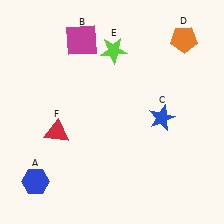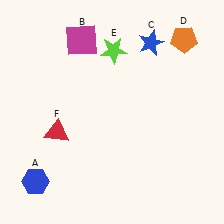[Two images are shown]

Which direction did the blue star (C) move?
The blue star (C) moved up.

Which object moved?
The blue star (C) moved up.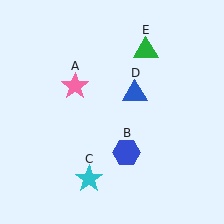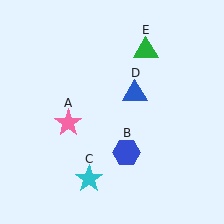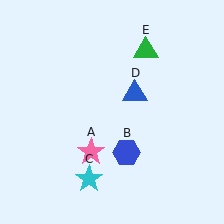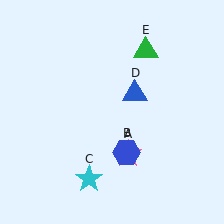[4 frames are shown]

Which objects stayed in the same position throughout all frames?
Blue hexagon (object B) and cyan star (object C) and blue triangle (object D) and green triangle (object E) remained stationary.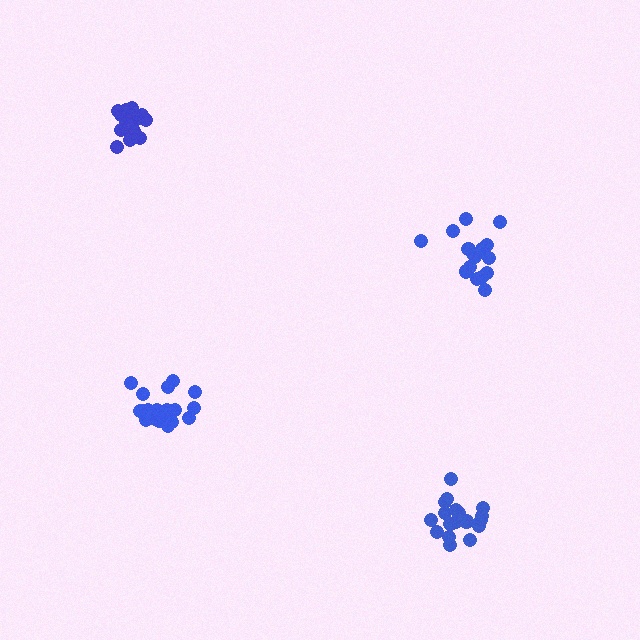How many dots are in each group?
Group 1: 20 dots, Group 2: 16 dots, Group 3: 19 dots, Group 4: 19 dots (74 total).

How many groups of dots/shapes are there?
There are 4 groups.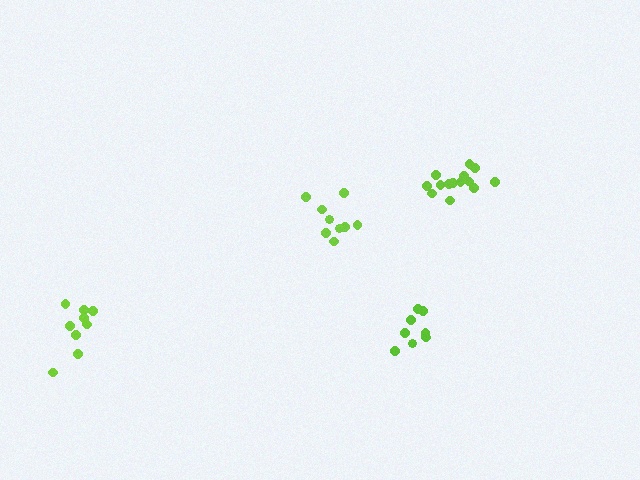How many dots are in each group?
Group 1: 14 dots, Group 2: 9 dots, Group 3: 9 dots, Group 4: 9 dots (41 total).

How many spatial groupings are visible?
There are 4 spatial groupings.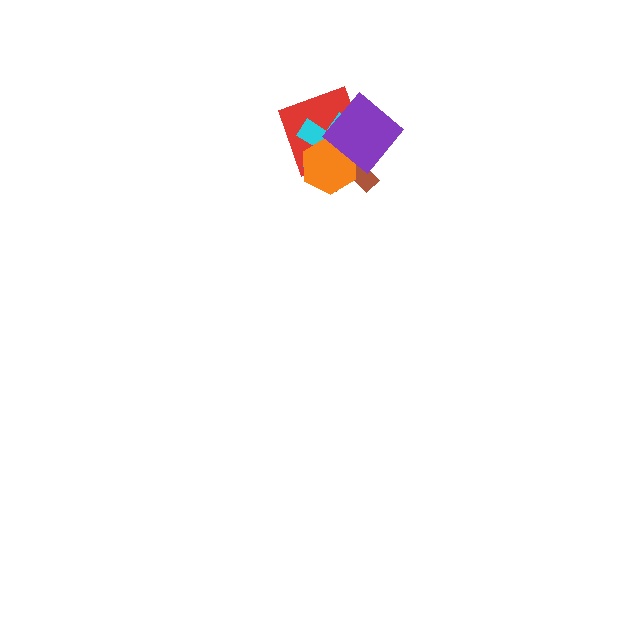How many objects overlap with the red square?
4 objects overlap with the red square.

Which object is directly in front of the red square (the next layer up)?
The cyan cross is directly in front of the red square.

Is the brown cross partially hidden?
Yes, it is partially covered by another shape.